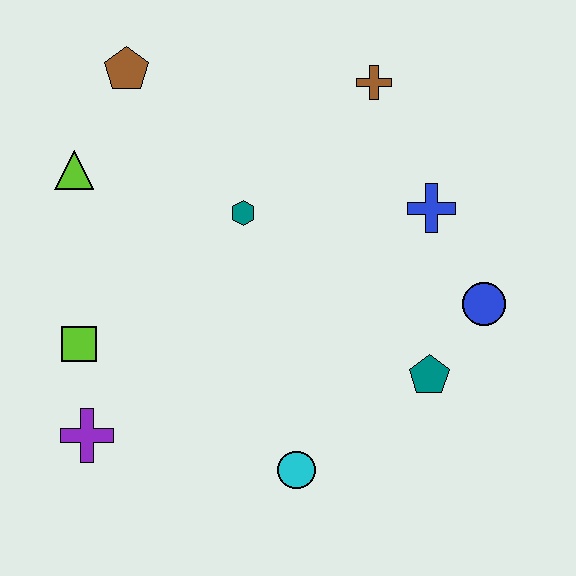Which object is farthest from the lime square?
The blue circle is farthest from the lime square.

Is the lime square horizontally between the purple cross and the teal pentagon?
No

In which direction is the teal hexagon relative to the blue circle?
The teal hexagon is to the left of the blue circle.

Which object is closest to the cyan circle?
The teal pentagon is closest to the cyan circle.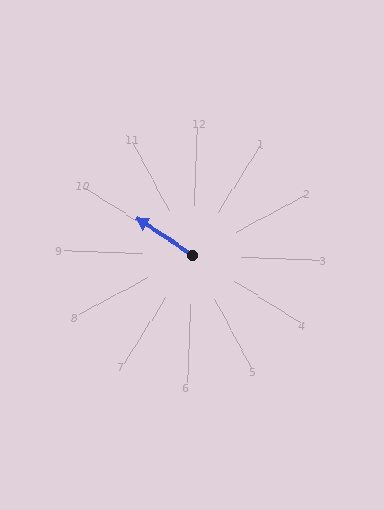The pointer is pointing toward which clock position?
Roughly 10 o'clock.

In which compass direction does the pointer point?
Northwest.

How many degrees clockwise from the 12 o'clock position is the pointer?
Approximately 301 degrees.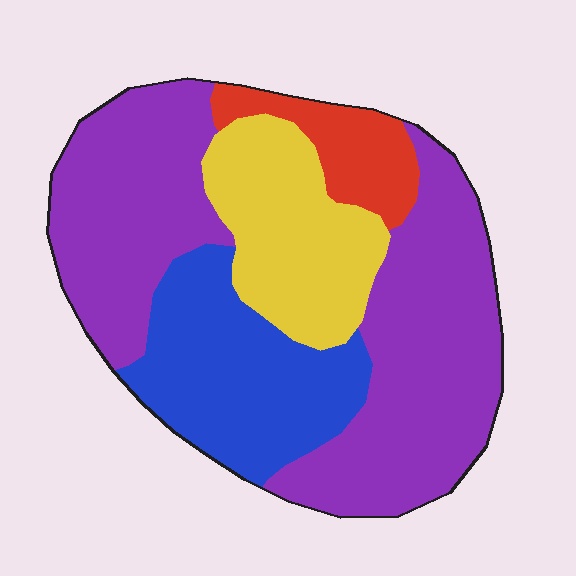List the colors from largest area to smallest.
From largest to smallest: purple, blue, yellow, red.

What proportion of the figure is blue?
Blue covers roughly 20% of the figure.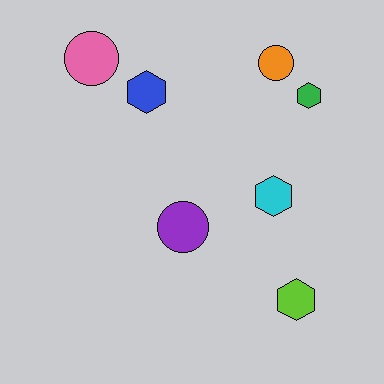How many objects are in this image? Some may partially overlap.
There are 7 objects.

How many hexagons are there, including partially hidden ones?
There are 4 hexagons.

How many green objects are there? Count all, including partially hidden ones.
There is 1 green object.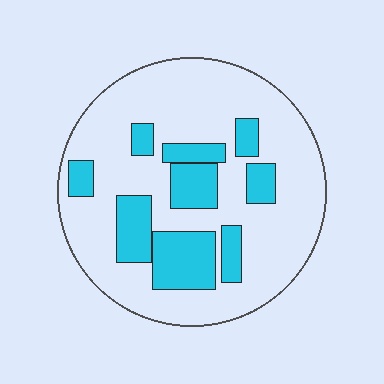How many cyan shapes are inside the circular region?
9.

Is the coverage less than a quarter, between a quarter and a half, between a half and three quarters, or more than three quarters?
Between a quarter and a half.